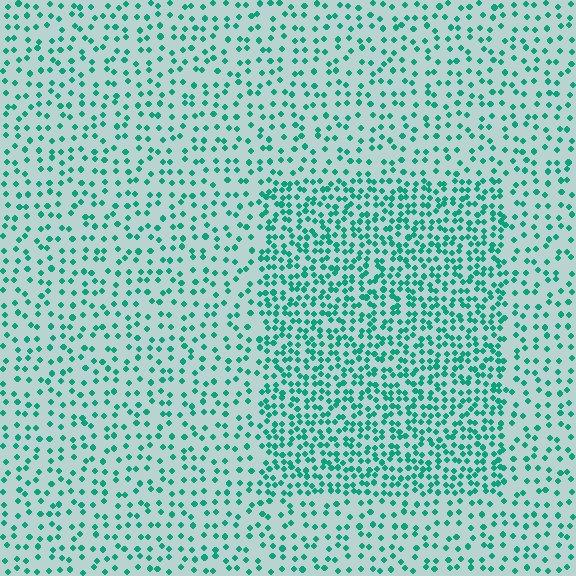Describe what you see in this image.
The image contains small teal elements arranged at two different densities. A rectangle-shaped region is visible where the elements are more densely packed than the surrounding area.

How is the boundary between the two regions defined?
The boundary is defined by a change in element density (approximately 2.0x ratio). All elements are the same color, size, and shape.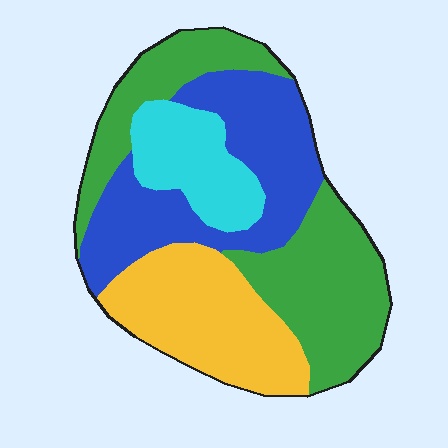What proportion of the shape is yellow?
Yellow takes up about one quarter (1/4) of the shape.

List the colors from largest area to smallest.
From largest to smallest: green, blue, yellow, cyan.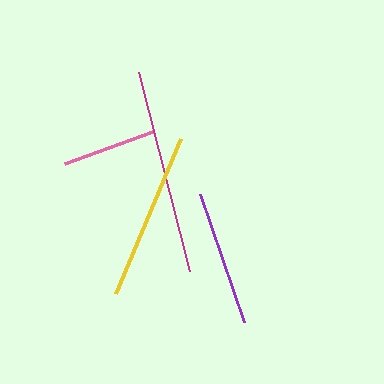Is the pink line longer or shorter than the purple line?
The purple line is longer than the pink line.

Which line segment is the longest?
The magenta line is the longest at approximately 206 pixels.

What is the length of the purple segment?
The purple segment is approximately 136 pixels long.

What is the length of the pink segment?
The pink segment is approximately 93 pixels long.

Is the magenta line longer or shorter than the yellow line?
The magenta line is longer than the yellow line.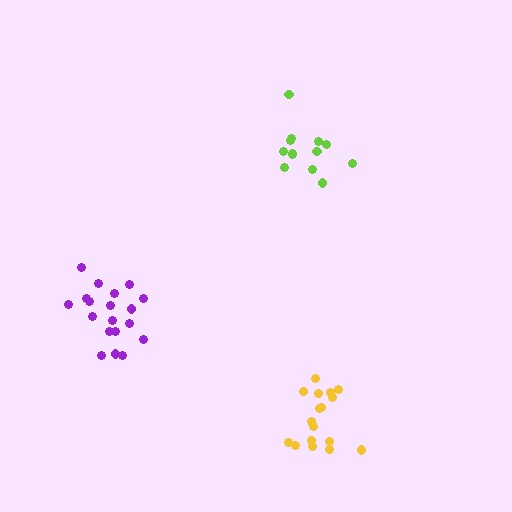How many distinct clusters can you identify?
There are 3 distinct clusters.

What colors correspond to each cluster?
The clusters are colored: yellow, purple, lime.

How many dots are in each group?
Group 1: 17 dots, Group 2: 19 dots, Group 3: 13 dots (49 total).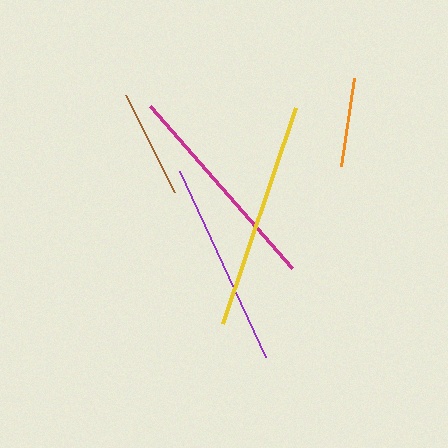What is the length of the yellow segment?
The yellow segment is approximately 228 pixels long.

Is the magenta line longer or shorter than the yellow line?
The yellow line is longer than the magenta line.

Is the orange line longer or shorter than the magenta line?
The magenta line is longer than the orange line.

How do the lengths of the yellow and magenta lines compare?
The yellow and magenta lines are approximately the same length.